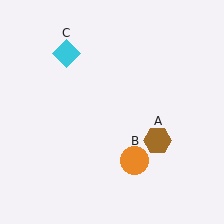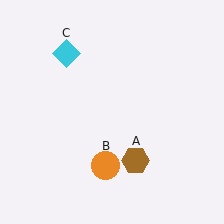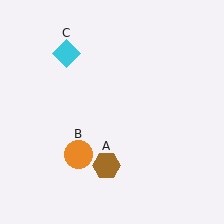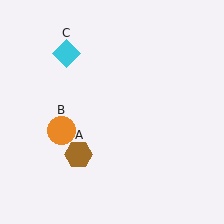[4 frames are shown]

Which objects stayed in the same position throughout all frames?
Cyan diamond (object C) remained stationary.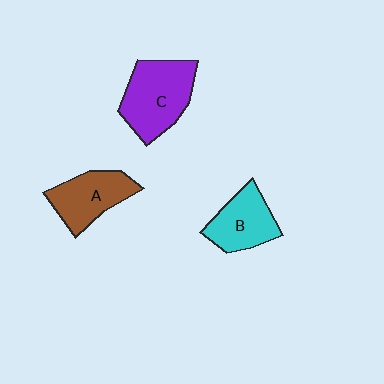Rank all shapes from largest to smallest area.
From largest to smallest: C (purple), A (brown), B (cyan).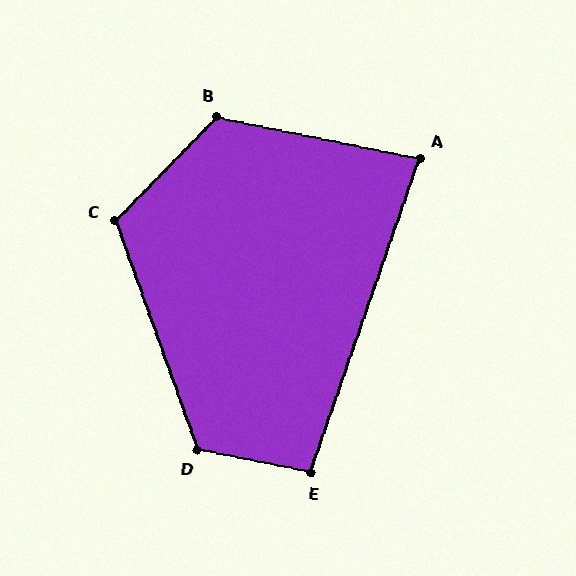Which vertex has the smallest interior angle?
A, at approximately 82 degrees.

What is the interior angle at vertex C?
Approximately 116 degrees (obtuse).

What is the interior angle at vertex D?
Approximately 121 degrees (obtuse).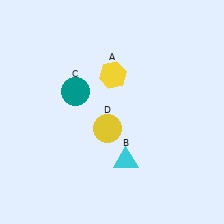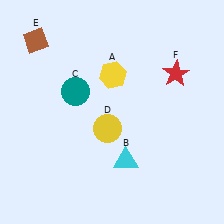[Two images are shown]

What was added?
A brown diamond (E), a red star (F) were added in Image 2.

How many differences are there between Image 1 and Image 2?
There are 2 differences between the two images.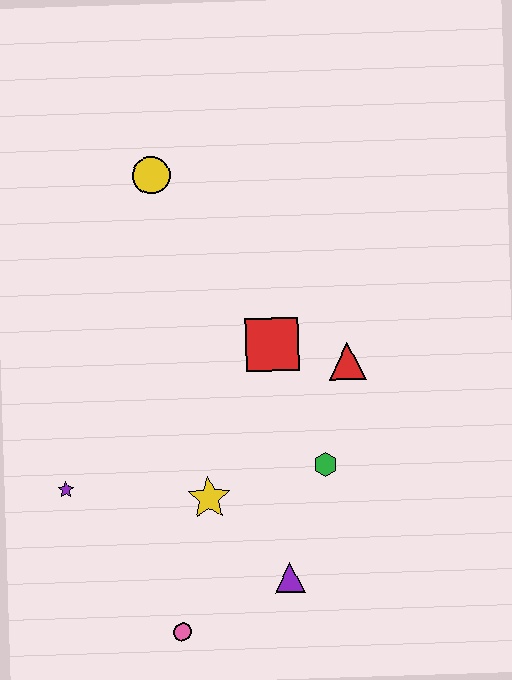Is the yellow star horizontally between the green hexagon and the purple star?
Yes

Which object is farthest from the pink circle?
The yellow circle is farthest from the pink circle.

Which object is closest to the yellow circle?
The red square is closest to the yellow circle.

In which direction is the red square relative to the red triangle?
The red square is to the left of the red triangle.